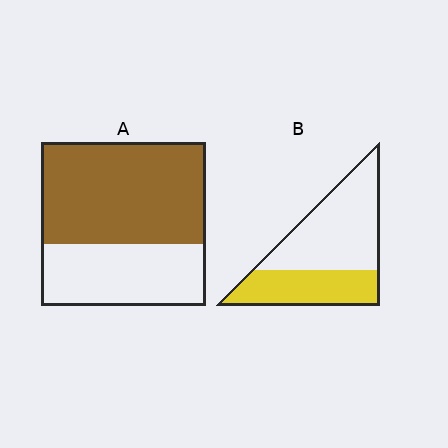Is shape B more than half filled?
No.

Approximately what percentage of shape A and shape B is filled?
A is approximately 60% and B is approximately 40%.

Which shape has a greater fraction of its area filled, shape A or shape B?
Shape A.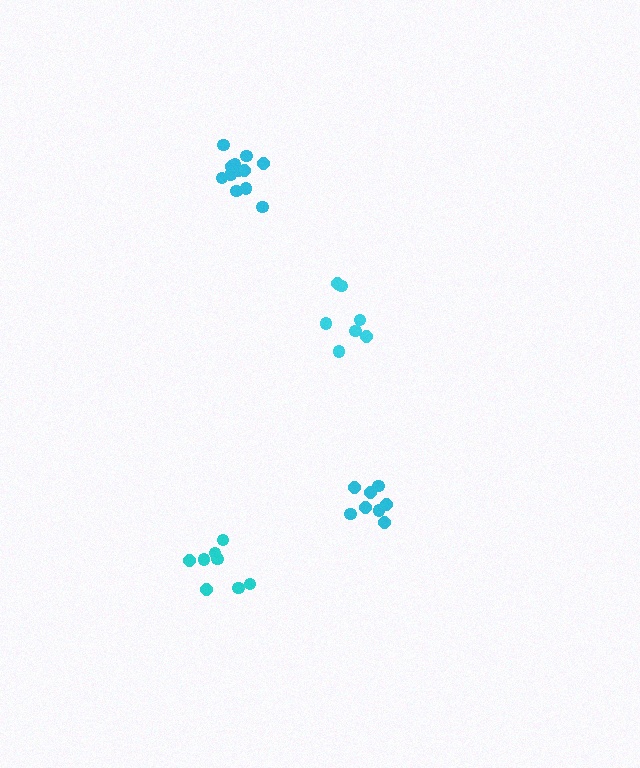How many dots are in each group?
Group 1: 12 dots, Group 2: 7 dots, Group 3: 8 dots, Group 4: 8 dots (35 total).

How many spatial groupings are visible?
There are 4 spatial groupings.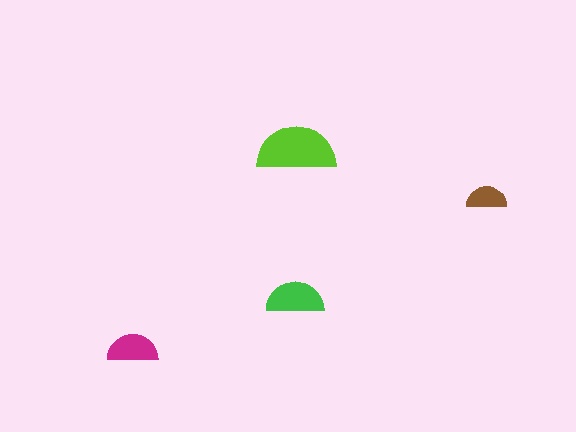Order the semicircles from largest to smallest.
the lime one, the green one, the magenta one, the brown one.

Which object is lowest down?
The magenta semicircle is bottommost.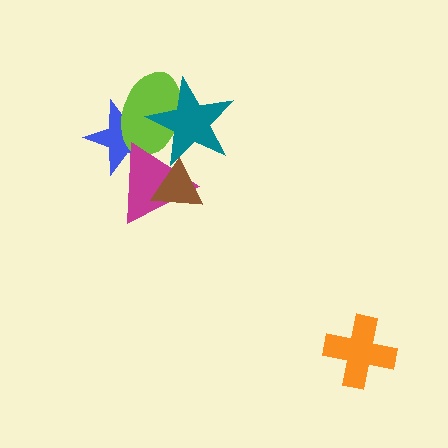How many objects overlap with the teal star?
4 objects overlap with the teal star.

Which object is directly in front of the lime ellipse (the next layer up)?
The teal star is directly in front of the lime ellipse.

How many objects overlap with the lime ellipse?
3 objects overlap with the lime ellipse.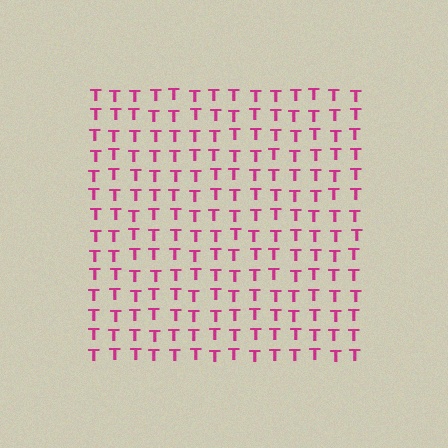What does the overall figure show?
The overall figure shows a square.